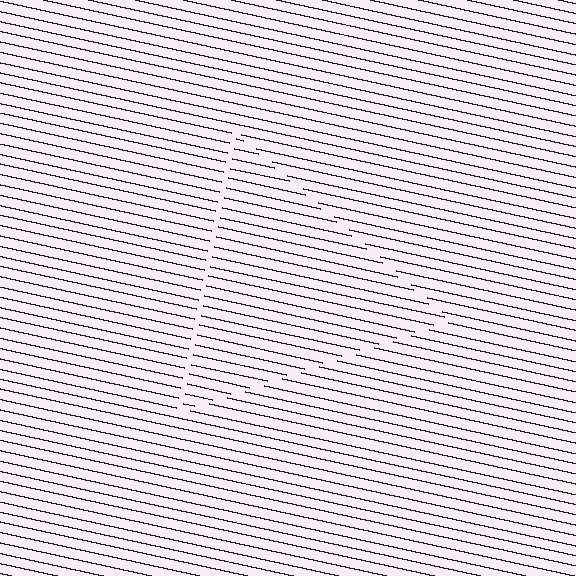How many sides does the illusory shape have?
3 sides — the line-ends trace a triangle.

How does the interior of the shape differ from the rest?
The interior of the shape contains the same grating, shifted by half a period — the contour is defined by the phase discontinuity where line-ends from the inner and outer gratings abut.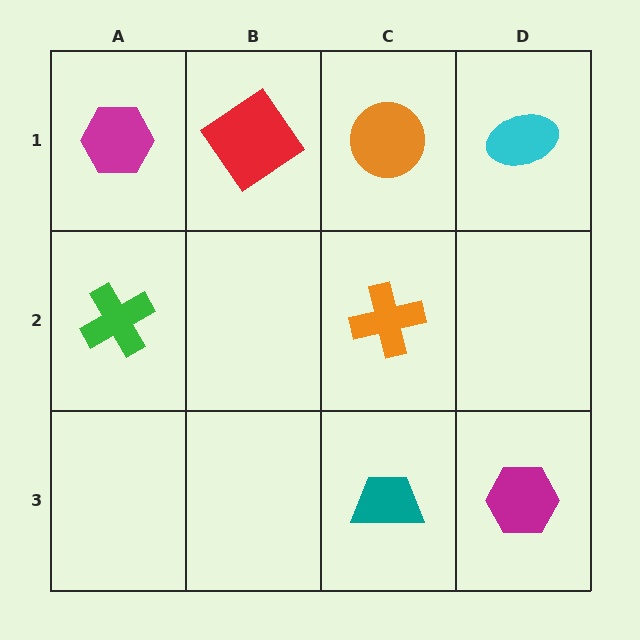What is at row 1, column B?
A red diamond.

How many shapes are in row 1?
4 shapes.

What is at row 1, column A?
A magenta hexagon.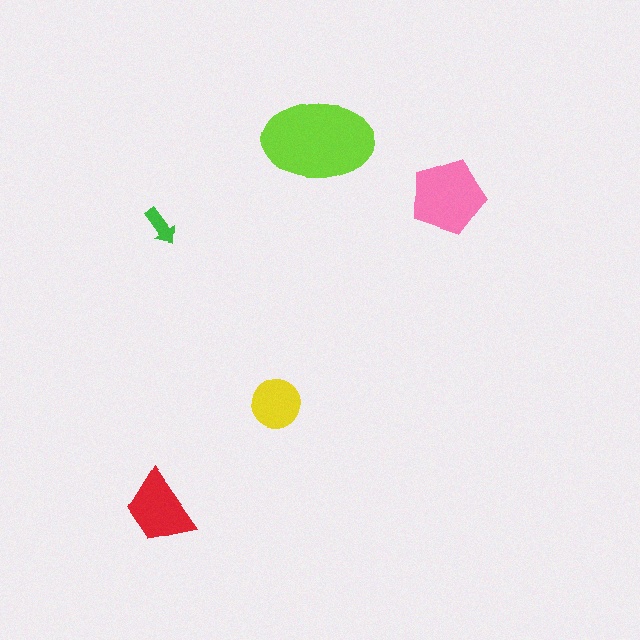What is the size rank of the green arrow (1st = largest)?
5th.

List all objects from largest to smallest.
The lime ellipse, the pink pentagon, the red trapezoid, the yellow circle, the green arrow.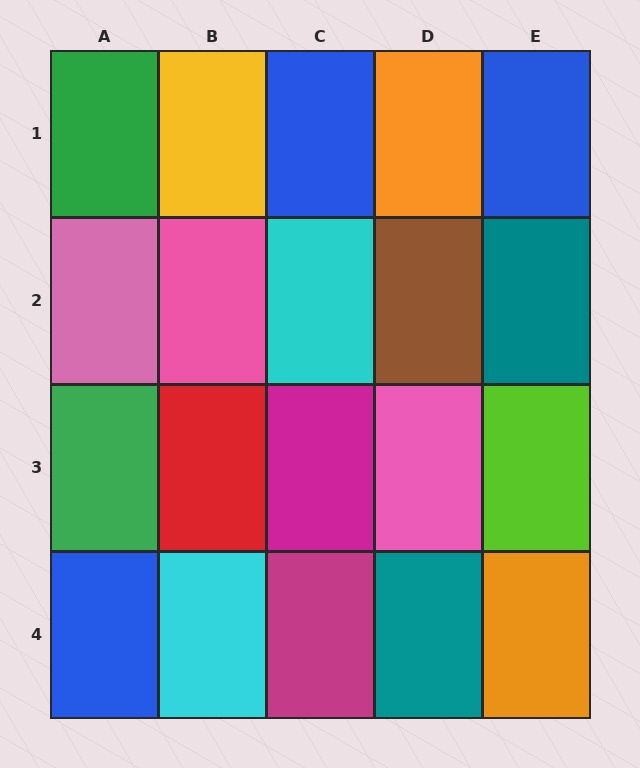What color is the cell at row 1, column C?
Blue.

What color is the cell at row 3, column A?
Green.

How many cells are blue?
3 cells are blue.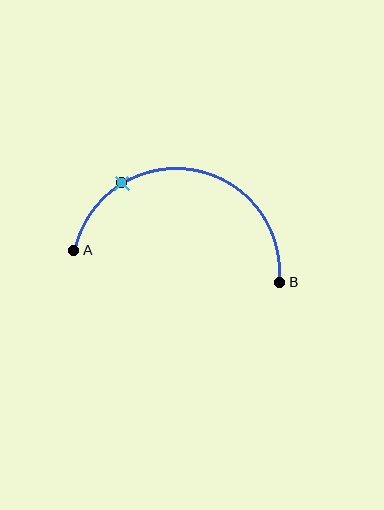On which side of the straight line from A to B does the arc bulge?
The arc bulges above the straight line connecting A and B.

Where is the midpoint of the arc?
The arc midpoint is the point on the curve farthest from the straight line joining A and B. It sits above that line.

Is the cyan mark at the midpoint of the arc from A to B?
No. The cyan mark lies on the arc but is closer to endpoint A. The arc midpoint would be at the point on the curve equidistant along the arc from both A and B.